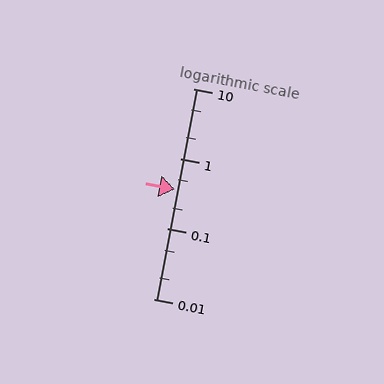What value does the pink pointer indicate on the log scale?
The pointer indicates approximately 0.36.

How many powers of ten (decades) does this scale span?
The scale spans 3 decades, from 0.01 to 10.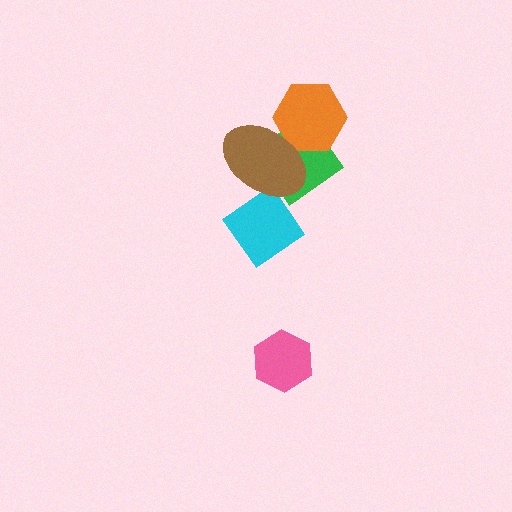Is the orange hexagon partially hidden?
Yes, it is partially covered by another shape.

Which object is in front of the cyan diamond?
The brown ellipse is in front of the cyan diamond.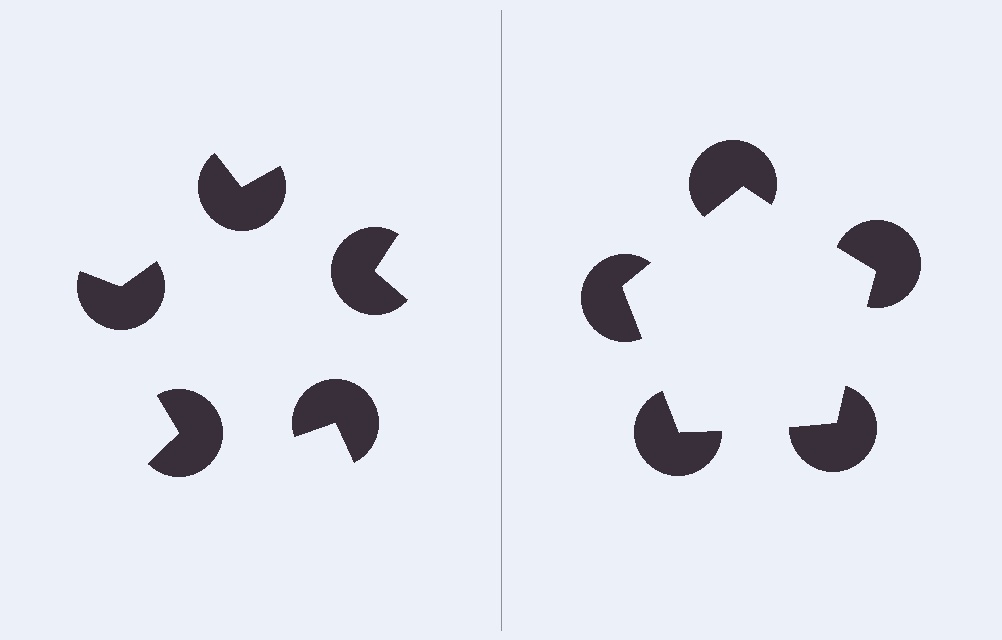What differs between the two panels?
The pac-man discs are positioned identically on both sides; only the wedge orientations differ. On the right they align to a pentagon; on the left they are misaligned.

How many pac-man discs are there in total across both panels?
10 — 5 on each side.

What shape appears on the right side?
An illusory pentagon.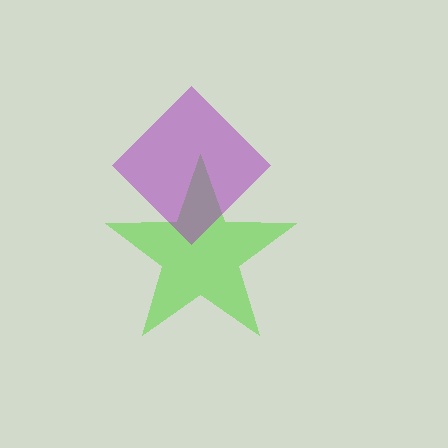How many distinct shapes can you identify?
There are 2 distinct shapes: a lime star, a purple diamond.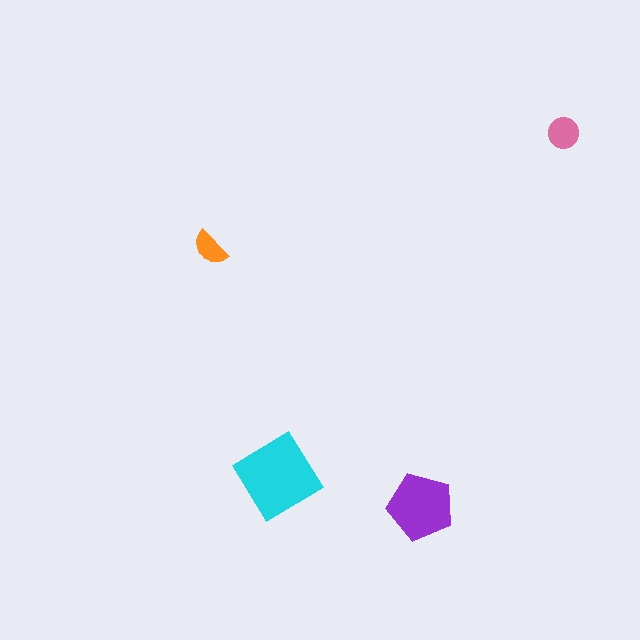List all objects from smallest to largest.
The orange semicircle, the pink circle, the purple pentagon, the cyan diamond.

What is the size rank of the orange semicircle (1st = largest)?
4th.